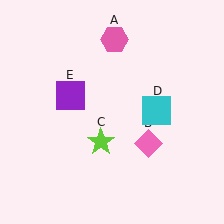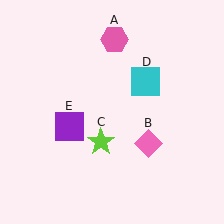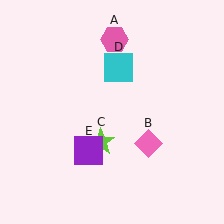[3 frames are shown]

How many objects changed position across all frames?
2 objects changed position: cyan square (object D), purple square (object E).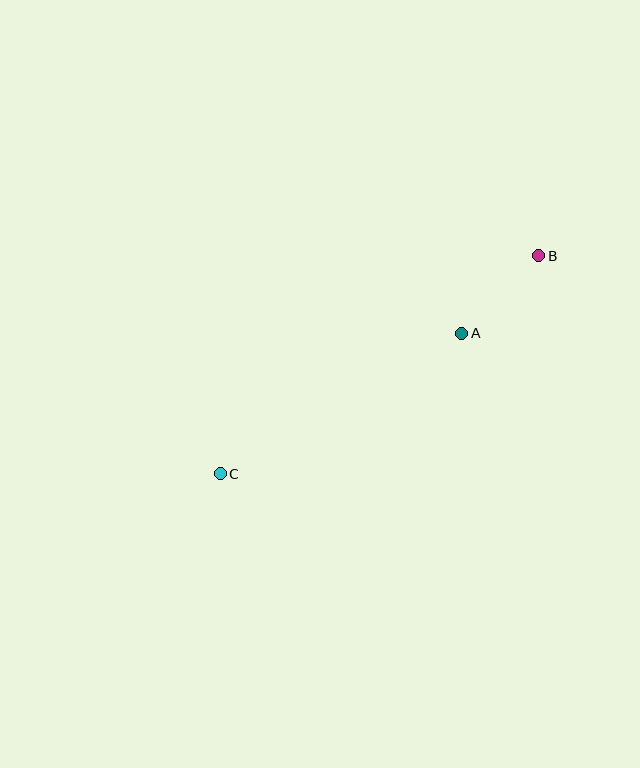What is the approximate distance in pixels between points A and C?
The distance between A and C is approximately 279 pixels.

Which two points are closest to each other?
Points A and B are closest to each other.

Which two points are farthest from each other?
Points B and C are farthest from each other.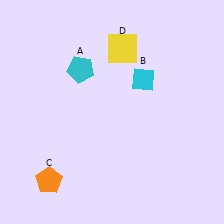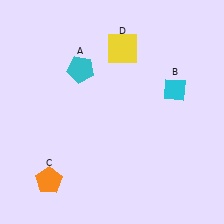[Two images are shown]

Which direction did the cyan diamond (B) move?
The cyan diamond (B) moved right.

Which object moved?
The cyan diamond (B) moved right.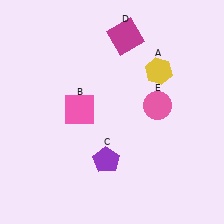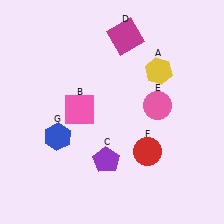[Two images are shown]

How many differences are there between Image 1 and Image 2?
There are 2 differences between the two images.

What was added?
A red circle (F), a blue hexagon (G) were added in Image 2.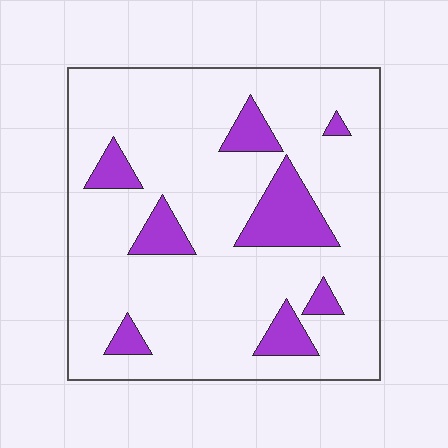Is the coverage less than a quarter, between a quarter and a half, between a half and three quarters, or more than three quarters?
Less than a quarter.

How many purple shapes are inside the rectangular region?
8.